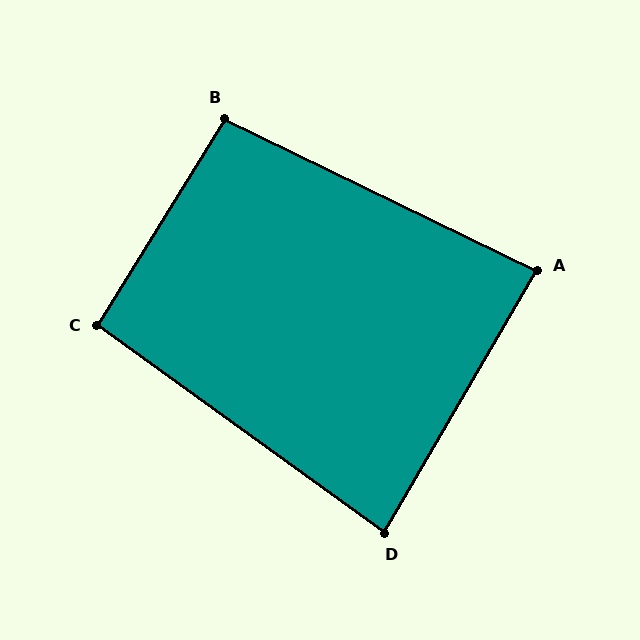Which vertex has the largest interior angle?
B, at approximately 96 degrees.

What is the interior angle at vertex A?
Approximately 86 degrees (approximately right).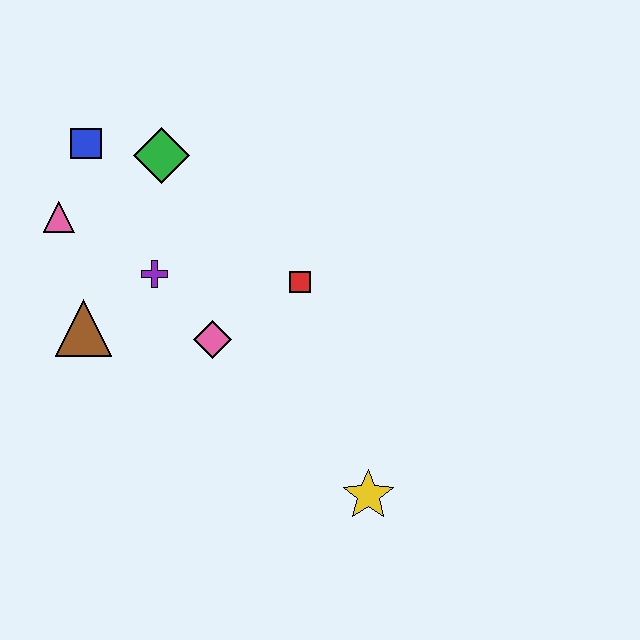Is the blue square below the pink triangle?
No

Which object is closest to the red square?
The pink diamond is closest to the red square.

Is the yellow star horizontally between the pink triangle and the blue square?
No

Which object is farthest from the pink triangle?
The yellow star is farthest from the pink triangle.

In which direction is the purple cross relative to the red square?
The purple cross is to the left of the red square.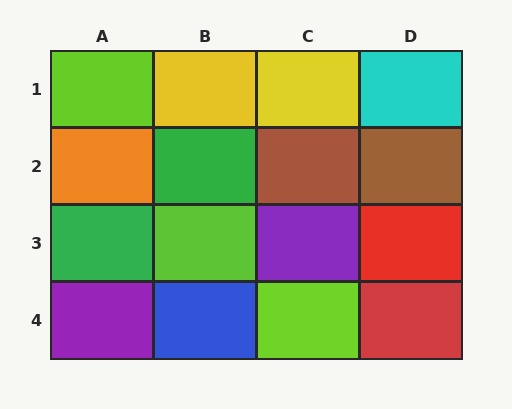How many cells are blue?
1 cell is blue.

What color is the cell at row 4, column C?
Lime.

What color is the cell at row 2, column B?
Green.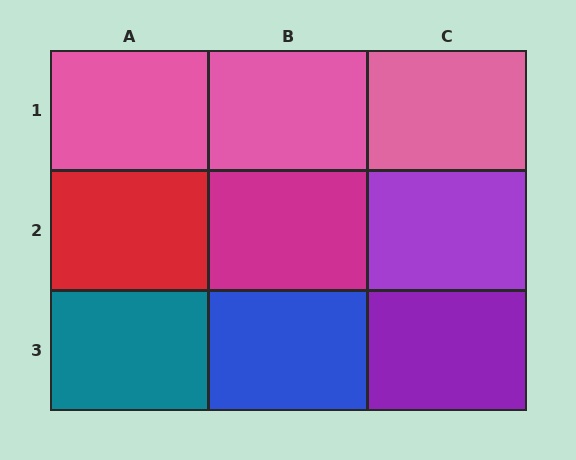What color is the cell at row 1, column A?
Pink.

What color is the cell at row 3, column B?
Blue.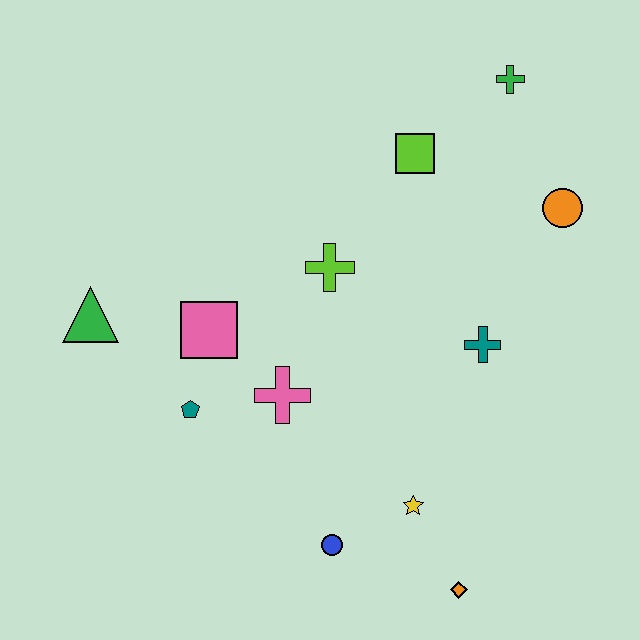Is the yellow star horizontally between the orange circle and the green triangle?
Yes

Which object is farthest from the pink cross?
The green cross is farthest from the pink cross.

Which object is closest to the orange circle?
The green cross is closest to the orange circle.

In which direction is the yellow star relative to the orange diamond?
The yellow star is above the orange diamond.